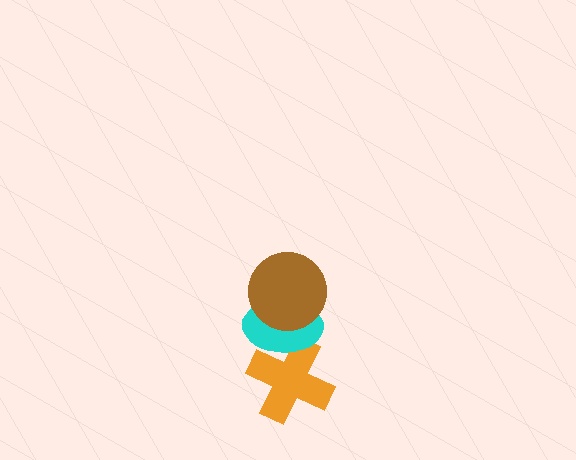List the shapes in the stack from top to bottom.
From top to bottom: the brown circle, the cyan ellipse, the orange cross.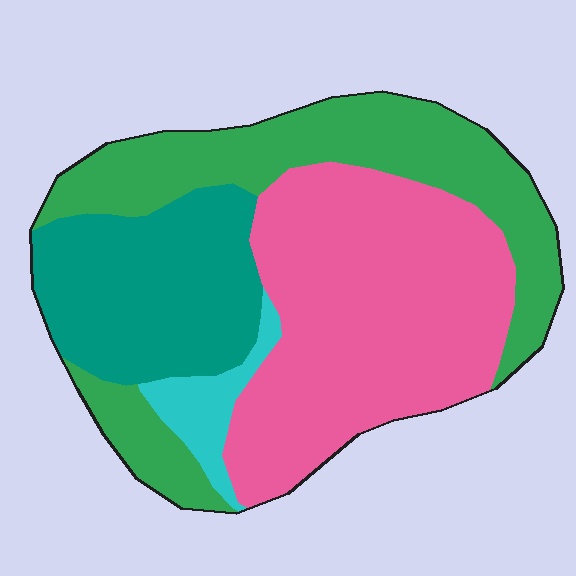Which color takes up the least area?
Cyan, at roughly 5%.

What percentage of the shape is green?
Green takes up between a sixth and a third of the shape.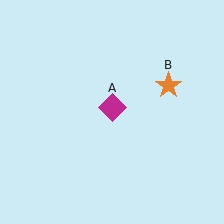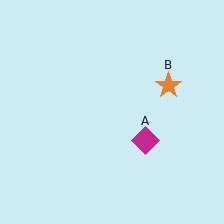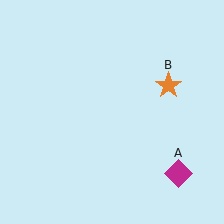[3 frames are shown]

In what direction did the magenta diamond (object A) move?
The magenta diamond (object A) moved down and to the right.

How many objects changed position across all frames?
1 object changed position: magenta diamond (object A).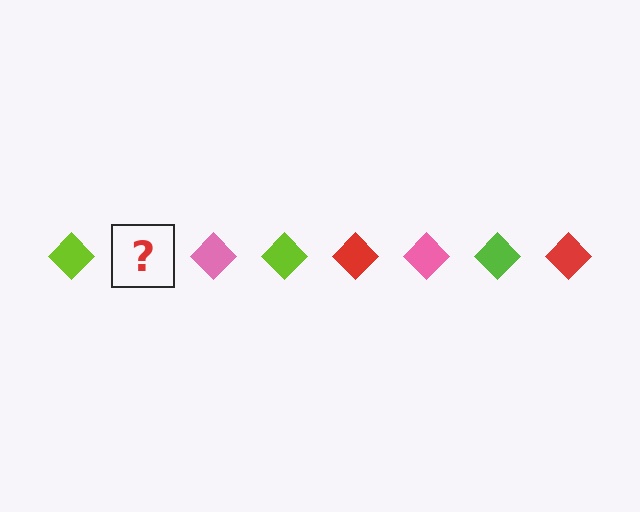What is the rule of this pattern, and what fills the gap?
The rule is that the pattern cycles through lime, red, pink diamonds. The gap should be filled with a red diamond.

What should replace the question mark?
The question mark should be replaced with a red diamond.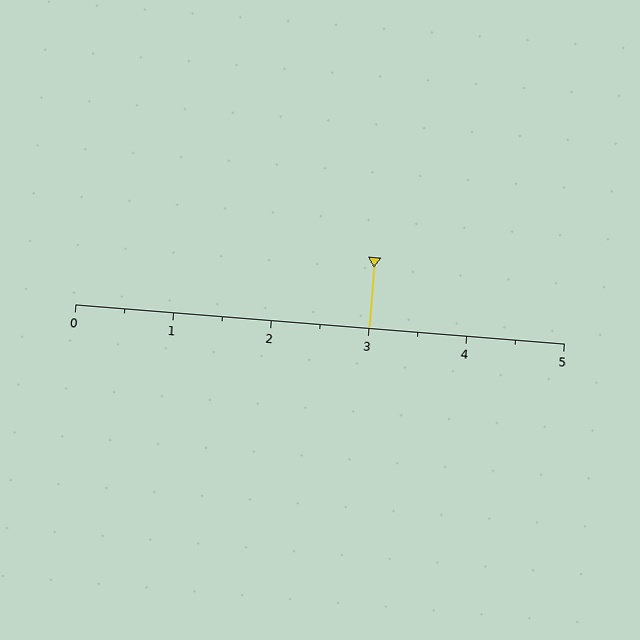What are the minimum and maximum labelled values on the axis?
The axis runs from 0 to 5.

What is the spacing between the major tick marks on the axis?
The major ticks are spaced 1 apart.